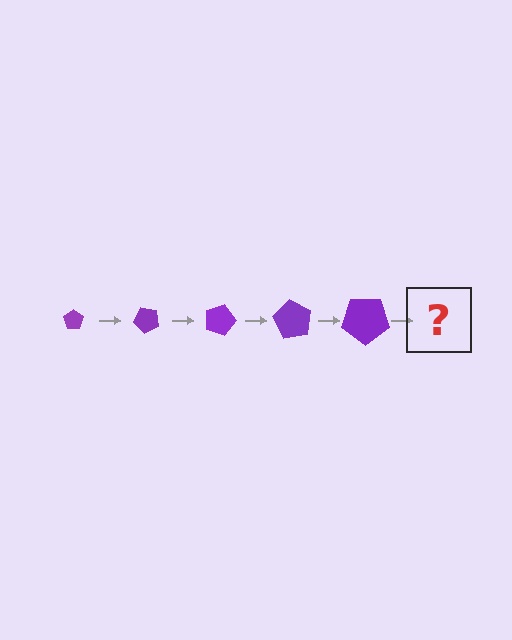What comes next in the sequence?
The next element should be a pentagon, larger than the previous one and rotated 225 degrees from the start.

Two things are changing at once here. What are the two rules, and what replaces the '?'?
The two rules are that the pentagon grows larger each step and it rotates 45 degrees each step. The '?' should be a pentagon, larger than the previous one and rotated 225 degrees from the start.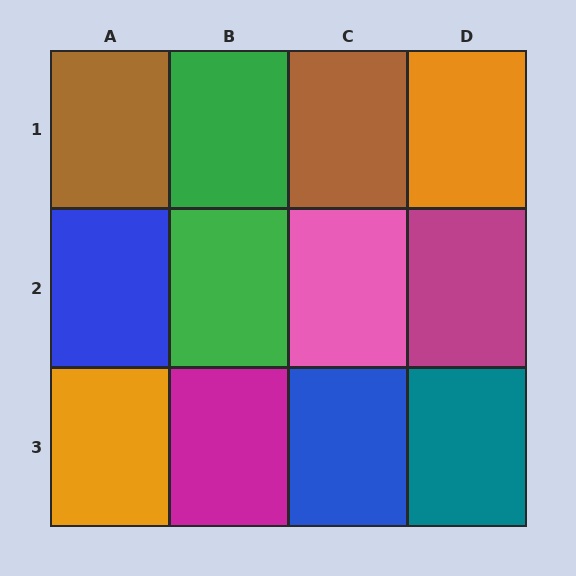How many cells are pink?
1 cell is pink.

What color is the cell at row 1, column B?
Green.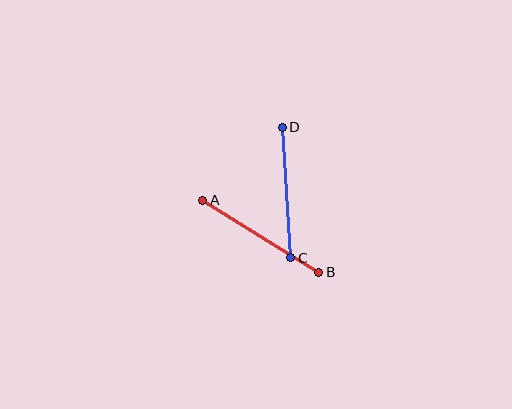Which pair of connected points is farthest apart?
Points A and B are farthest apart.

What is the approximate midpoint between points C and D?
The midpoint is at approximately (286, 193) pixels.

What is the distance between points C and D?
The distance is approximately 131 pixels.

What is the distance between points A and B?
The distance is approximately 137 pixels.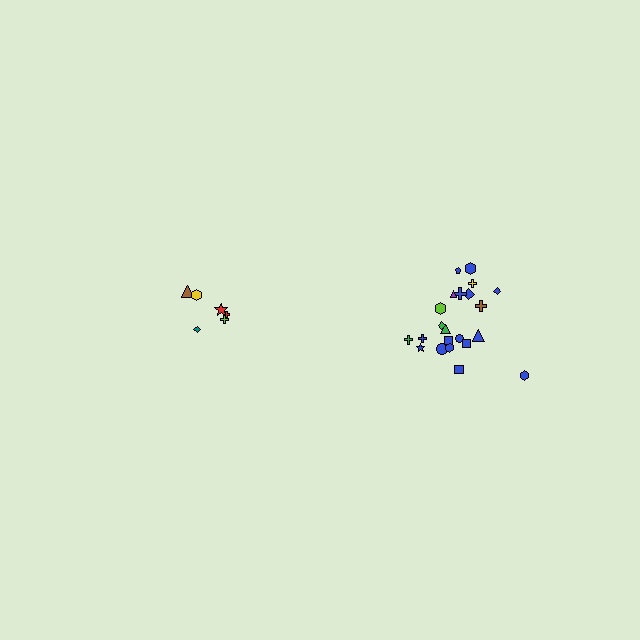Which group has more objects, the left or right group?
The right group.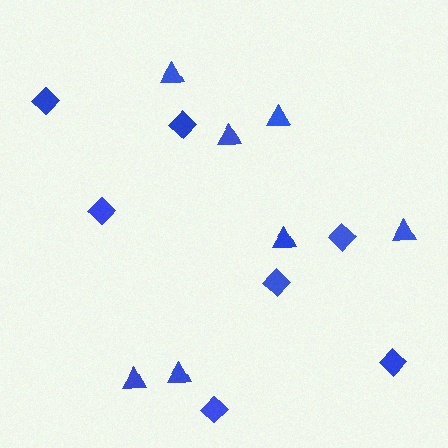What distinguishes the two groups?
There are 2 groups: one group of diamonds (7) and one group of triangles (7).